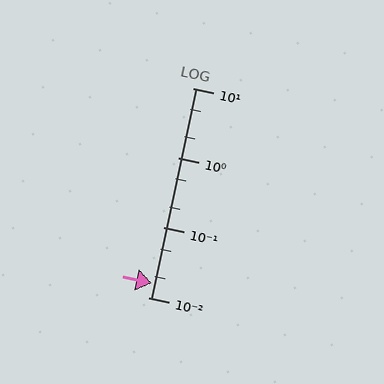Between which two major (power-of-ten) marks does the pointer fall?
The pointer is between 0.01 and 0.1.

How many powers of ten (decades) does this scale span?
The scale spans 3 decades, from 0.01 to 10.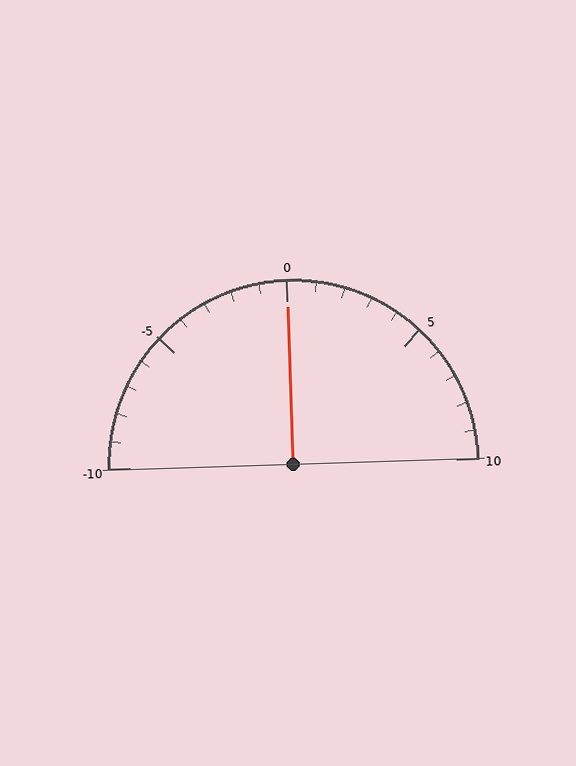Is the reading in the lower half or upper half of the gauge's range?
The reading is in the upper half of the range (-10 to 10).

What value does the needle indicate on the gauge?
The needle indicates approximately 0.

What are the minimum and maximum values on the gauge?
The gauge ranges from -10 to 10.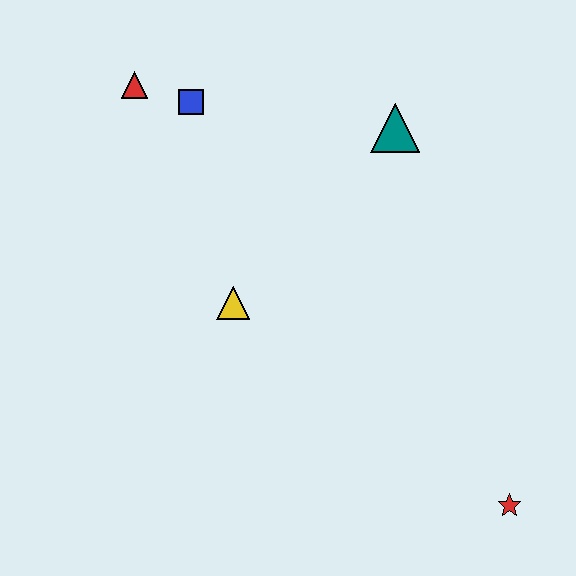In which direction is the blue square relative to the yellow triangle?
The blue square is above the yellow triangle.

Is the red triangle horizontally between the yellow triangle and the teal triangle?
No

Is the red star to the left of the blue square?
No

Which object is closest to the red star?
The yellow triangle is closest to the red star.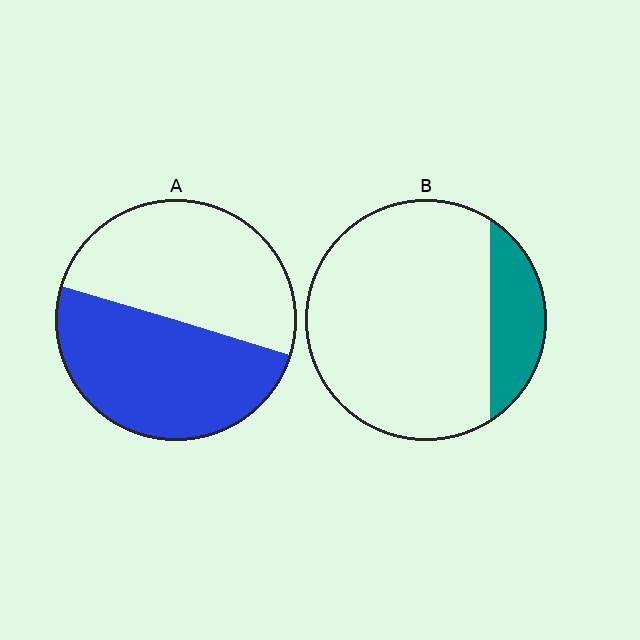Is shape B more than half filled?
No.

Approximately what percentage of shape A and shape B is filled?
A is approximately 50% and B is approximately 20%.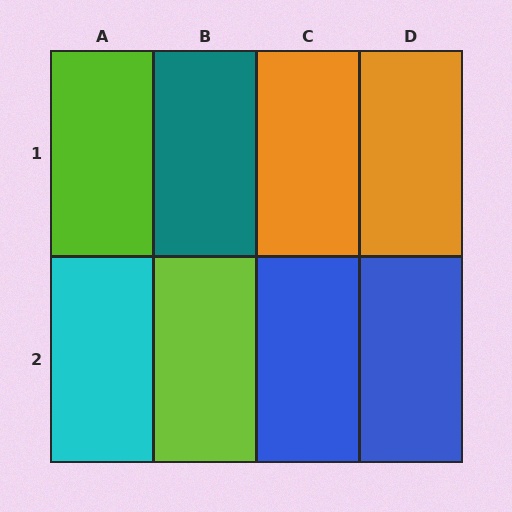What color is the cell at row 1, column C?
Orange.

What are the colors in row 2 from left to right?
Cyan, lime, blue, blue.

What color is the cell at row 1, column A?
Lime.